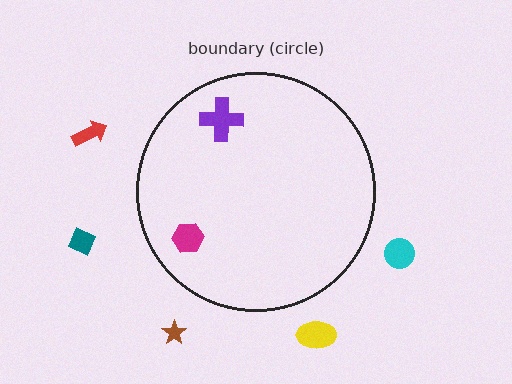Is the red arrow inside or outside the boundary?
Outside.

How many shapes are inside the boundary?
2 inside, 5 outside.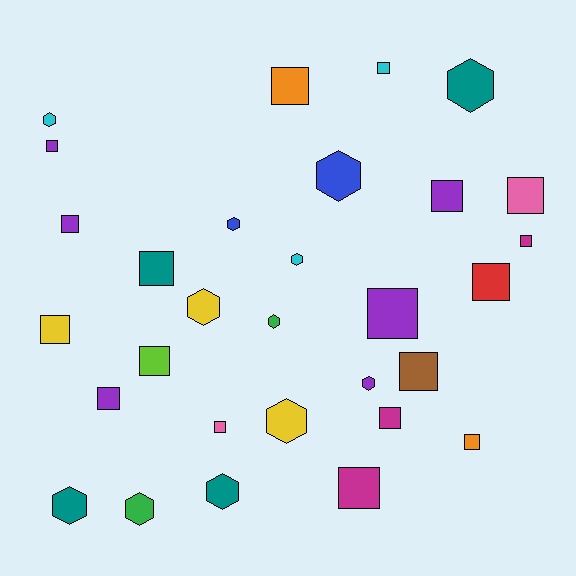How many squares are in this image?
There are 18 squares.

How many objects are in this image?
There are 30 objects.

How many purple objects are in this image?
There are 6 purple objects.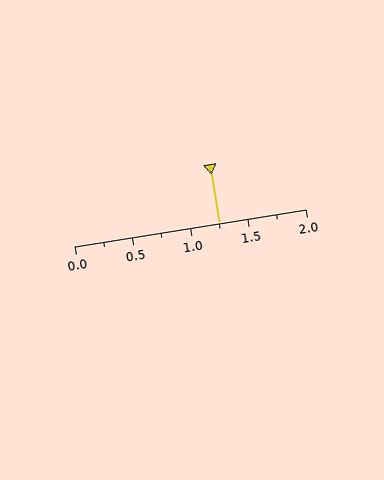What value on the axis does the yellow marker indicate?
The marker indicates approximately 1.25.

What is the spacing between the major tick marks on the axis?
The major ticks are spaced 0.5 apart.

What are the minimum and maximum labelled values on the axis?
The axis runs from 0.0 to 2.0.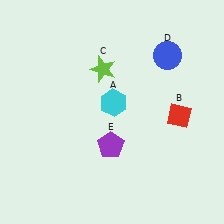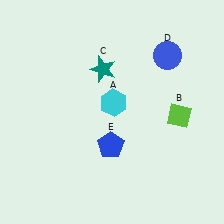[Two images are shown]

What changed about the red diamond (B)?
In Image 1, B is red. In Image 2, it changed to lime.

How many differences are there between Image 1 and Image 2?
There are 3 differences between the two images.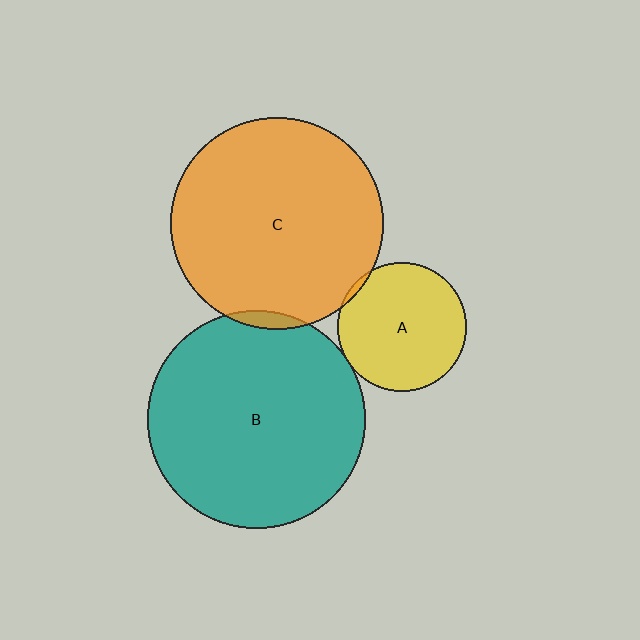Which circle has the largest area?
Circle B (teal).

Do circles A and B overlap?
Yes.